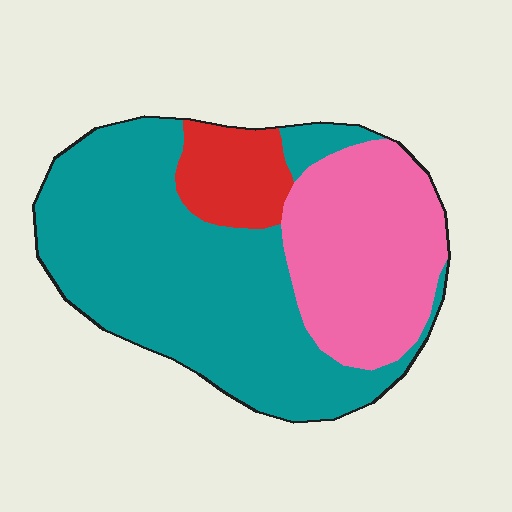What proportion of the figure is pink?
Pink covers 31% of the figure.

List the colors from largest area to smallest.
From largest to smallest: teal, pink, red.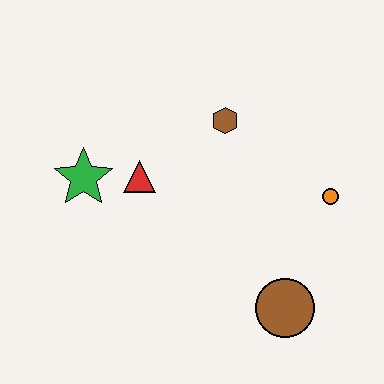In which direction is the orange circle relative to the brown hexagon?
The orange circle is to the right of the brown hexagon.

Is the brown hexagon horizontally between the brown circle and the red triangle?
Yes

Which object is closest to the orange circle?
The brown circle is closest to the orange circle.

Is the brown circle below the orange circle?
Yes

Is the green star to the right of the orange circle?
No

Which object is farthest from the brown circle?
The green star is farthest from the brown circle.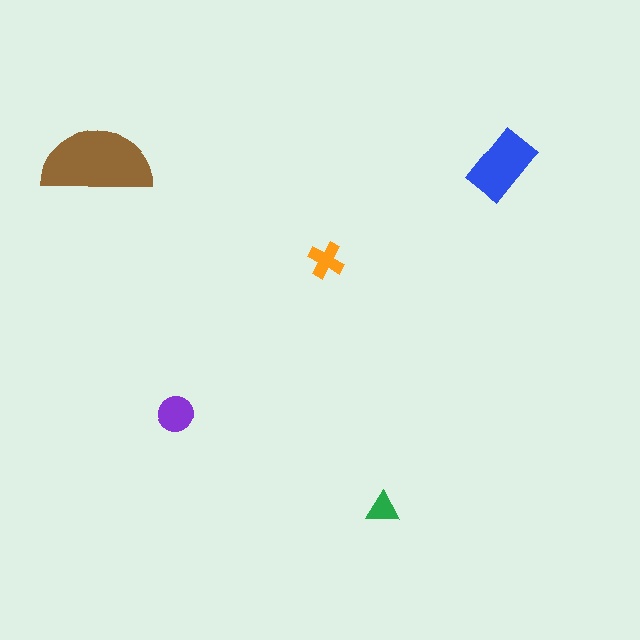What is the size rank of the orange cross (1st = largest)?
4th.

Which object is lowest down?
The green triangle is bottommost.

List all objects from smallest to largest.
The green triangle, the orange cross, the purple circle, the blue rectangle, the brown semicircle.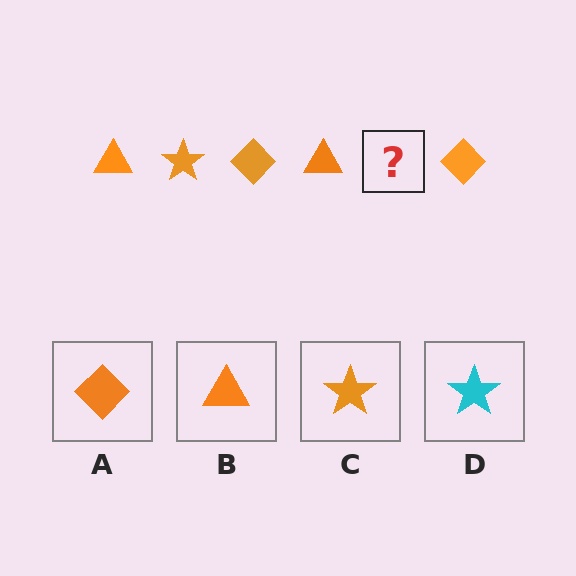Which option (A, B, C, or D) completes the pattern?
C.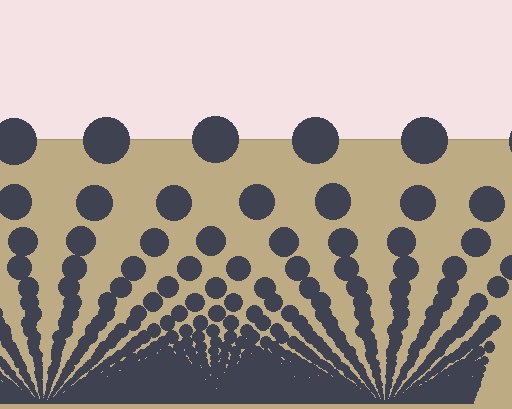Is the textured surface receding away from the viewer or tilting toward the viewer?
The surface appears to tilt toward the viewer. Texture elements get larger and sparser toward the top.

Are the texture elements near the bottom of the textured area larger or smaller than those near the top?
Smaller. The gradient is inverted — elements near the bottom are smaller and denser.